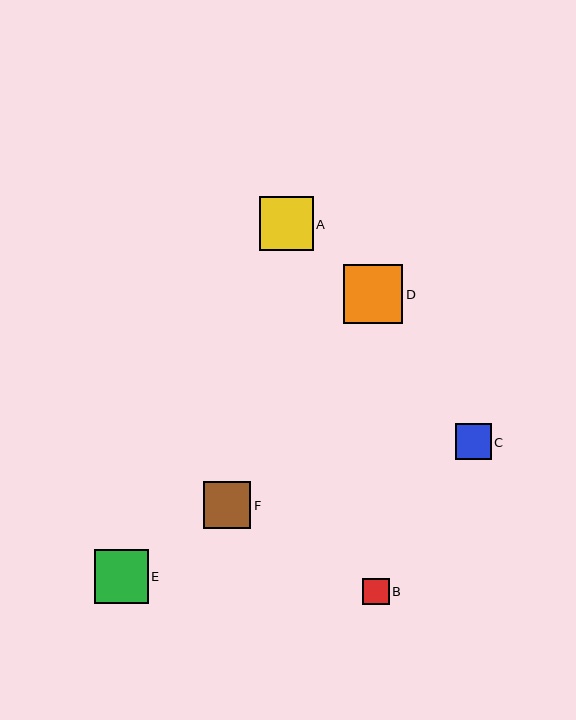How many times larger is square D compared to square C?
Square D is approximately 1.6 times the size of square C.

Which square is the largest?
Square D is the largest with a size of approximately 59 pixels.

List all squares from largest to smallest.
From largest to smallest: D, E, A, F, C, B.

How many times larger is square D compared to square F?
Square D is approximately 1.2 times the size of square F.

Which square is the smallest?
Square B is the smallest with a size of approximately 27 pixels.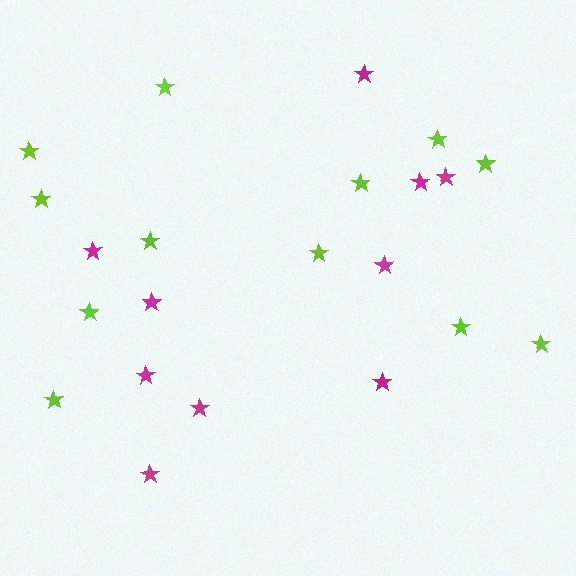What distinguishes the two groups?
There are 2 groups: one group of magenta stars (10) and one group of lime stars (12).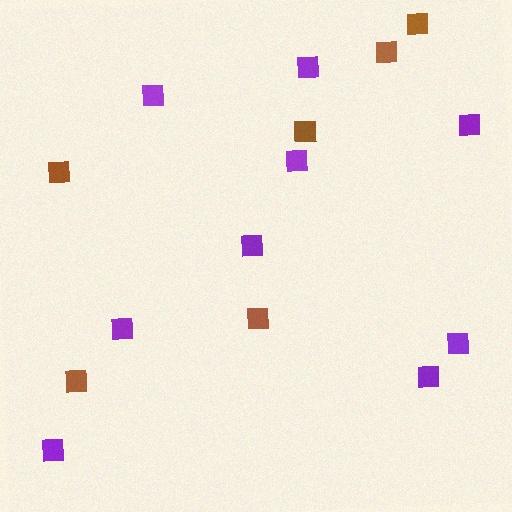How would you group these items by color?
There are 2 groups: one group of brown squares (6) and one group of purple squares (9).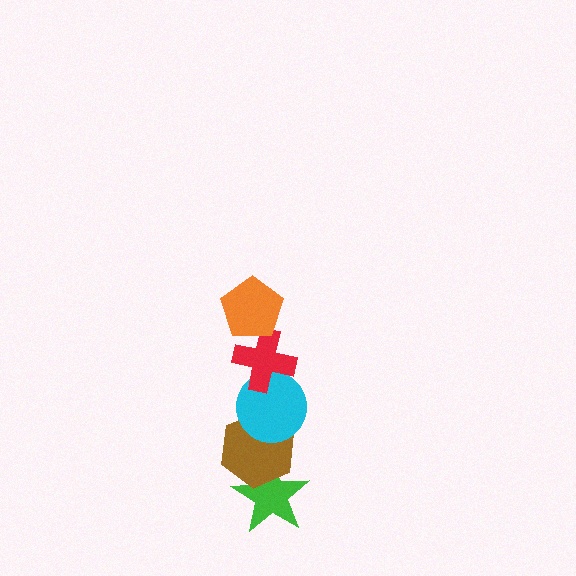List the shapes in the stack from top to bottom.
From top to bottom: the orange pentagon, the red cross, the cyan circle, the brown hexagon, the green star.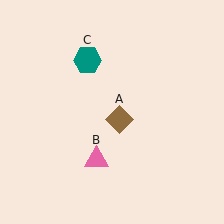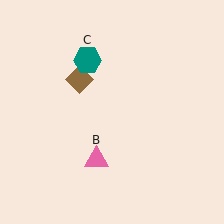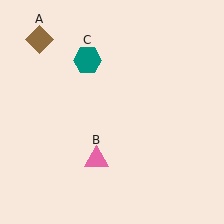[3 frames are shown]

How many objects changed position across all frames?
1 object changed position: brown diamond (object A).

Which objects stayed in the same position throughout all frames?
Pink triangle (object B) and teal hexagon (object C) remained stationary.